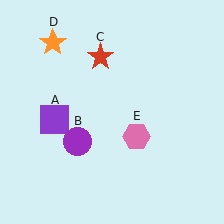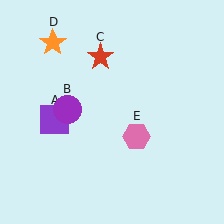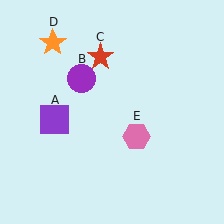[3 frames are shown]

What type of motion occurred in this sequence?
The purple circle (object B) rotated clockwise around the center of the scene.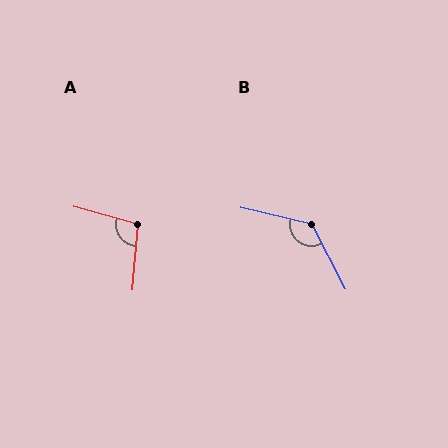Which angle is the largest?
B, at approximately 130 degrees.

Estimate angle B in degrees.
Approximately 130 degrees.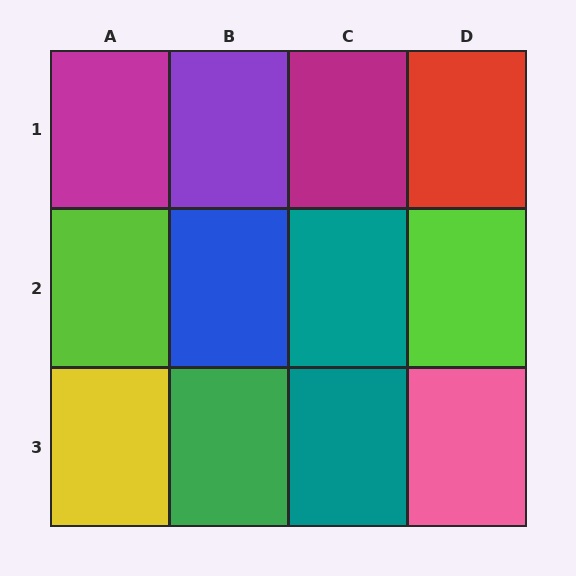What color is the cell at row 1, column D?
Red.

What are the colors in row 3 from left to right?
Yellow, green, teal, pink.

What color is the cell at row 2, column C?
Teal.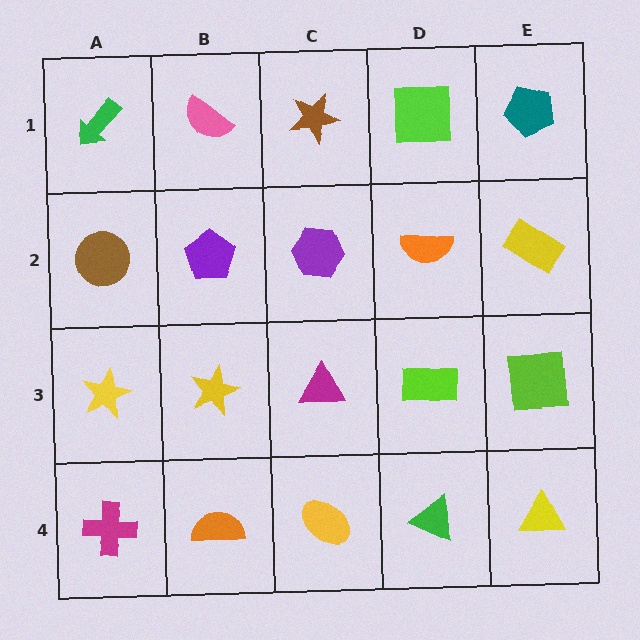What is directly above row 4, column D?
A lime rectangle.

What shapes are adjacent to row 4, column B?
A yellow star (row 3, column B), a magenta cross (row 4, column A), a yellow ellipse (row 4, column C).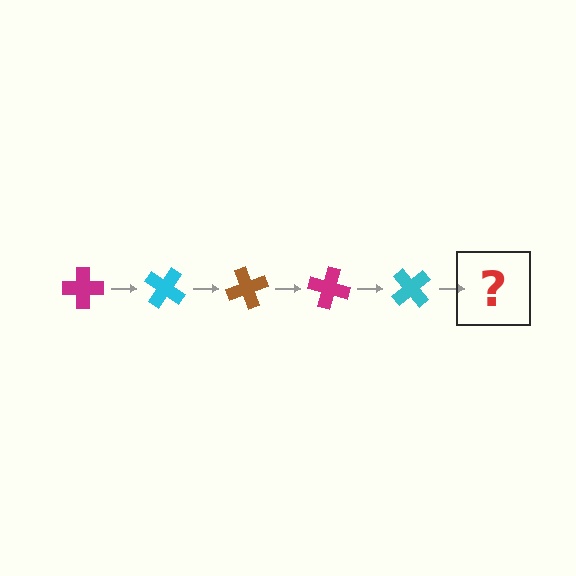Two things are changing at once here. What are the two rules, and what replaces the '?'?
The two rules are that it rotates 35 degrees each step and the color cycles through magenta, cyan, and brown. The '?' should be a brown cross, rotated 175 degrees from the start.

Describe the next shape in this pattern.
It should be a brown cross, rotated 175 degrees from the start.